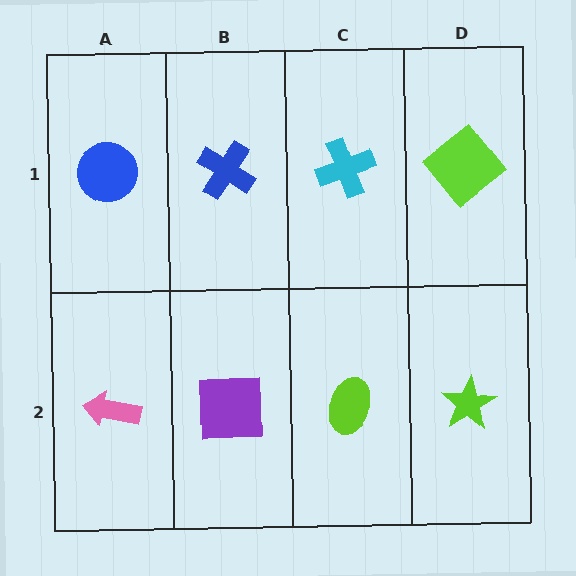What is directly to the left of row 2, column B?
A pink arrow.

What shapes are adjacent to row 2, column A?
A blue circle (row 1, column A), a purple square (row 2, column B).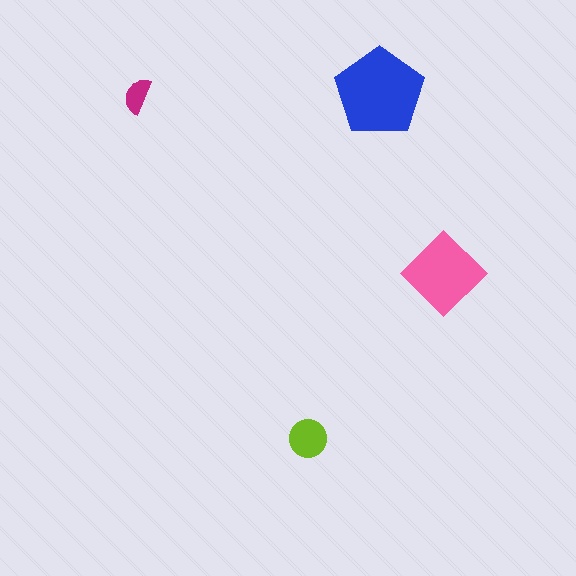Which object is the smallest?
The magenta semicircle.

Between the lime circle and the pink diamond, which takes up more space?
The pink diamond.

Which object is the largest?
The blue pentagon.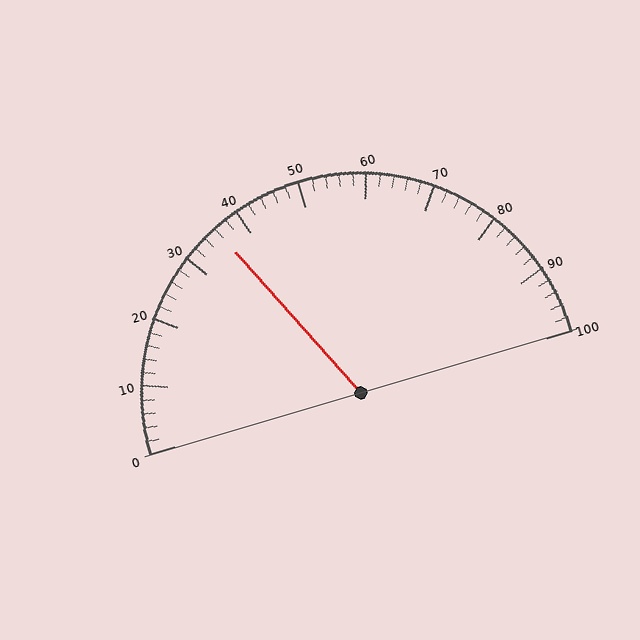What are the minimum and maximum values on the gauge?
The gauge ranges from 0 to 100.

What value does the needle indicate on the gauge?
The needle indicates approximately 36.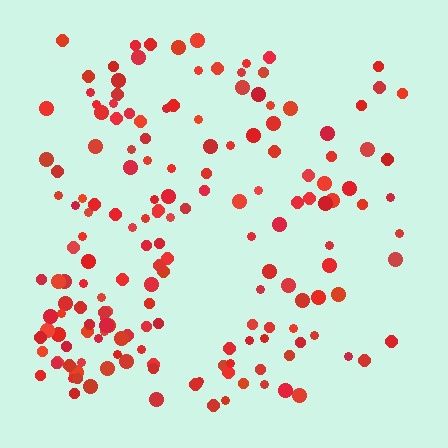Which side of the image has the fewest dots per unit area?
The right.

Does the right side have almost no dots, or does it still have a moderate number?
Still a moderate number, just noticeably fewer than the left.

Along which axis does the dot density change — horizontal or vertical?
Horizontal.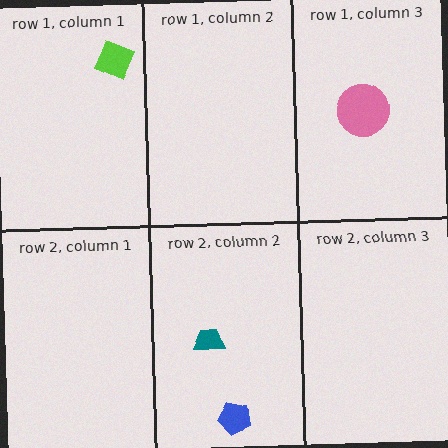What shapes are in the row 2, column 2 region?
The blue pentagon, the teal trapezoid.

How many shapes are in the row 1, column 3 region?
1.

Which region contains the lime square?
The row 1, column 1 region.